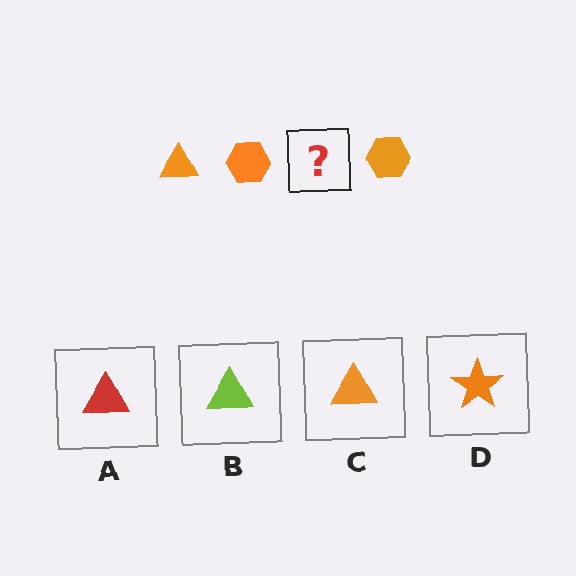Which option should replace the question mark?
Option C.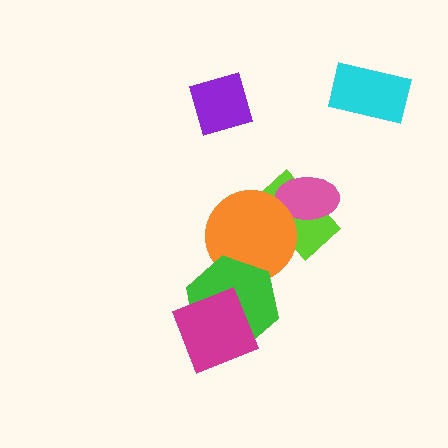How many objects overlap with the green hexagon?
2 objects overlap with the green hexagon.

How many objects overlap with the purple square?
0 objects overlap with the purple square.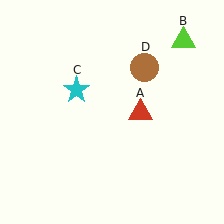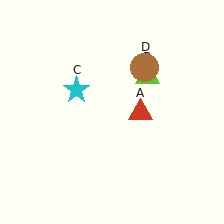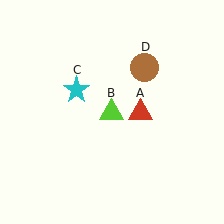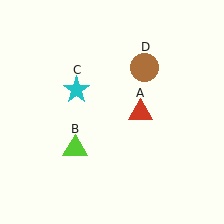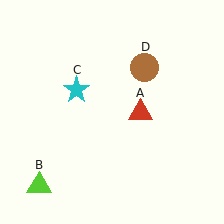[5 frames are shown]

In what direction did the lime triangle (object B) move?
The lime triangle (object B) moved down and to the left.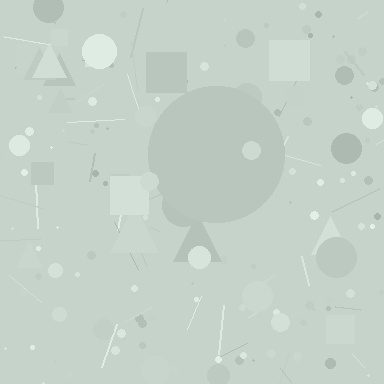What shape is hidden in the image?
A circle is hidden in the image.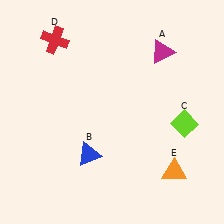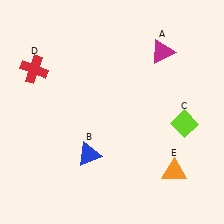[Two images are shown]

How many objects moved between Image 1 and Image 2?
1 object moved between the two images.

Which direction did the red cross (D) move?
The red cross (D) moved down.